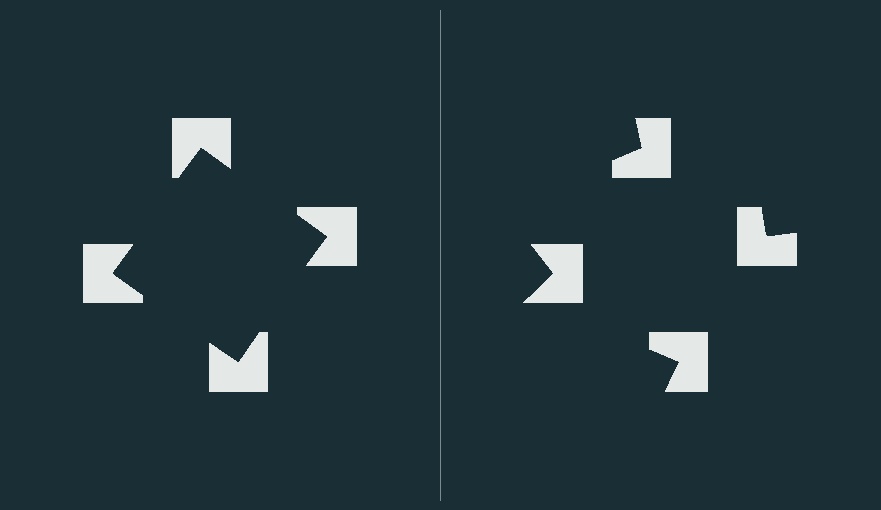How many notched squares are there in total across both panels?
8 — 4 on each side.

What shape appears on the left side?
An illusory square.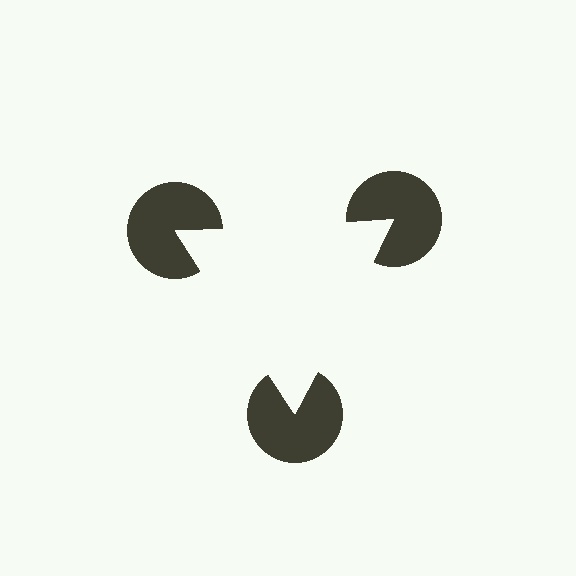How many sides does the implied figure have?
3 sides.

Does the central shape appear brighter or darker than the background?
It typically appears slightly brighter than the background, even though no actual brightness change is drawn.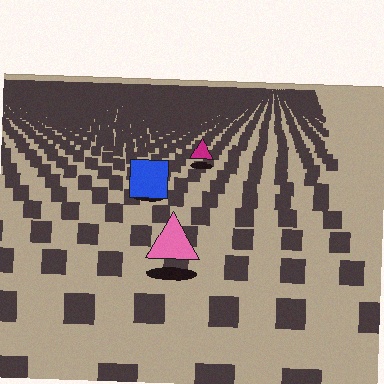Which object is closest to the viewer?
The pink triangle is closest. The texture marks near it are larger and more spread out.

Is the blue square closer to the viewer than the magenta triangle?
Yes. The blue square is closer — you can tell from the texture gradient: the ground texture is coarser near it.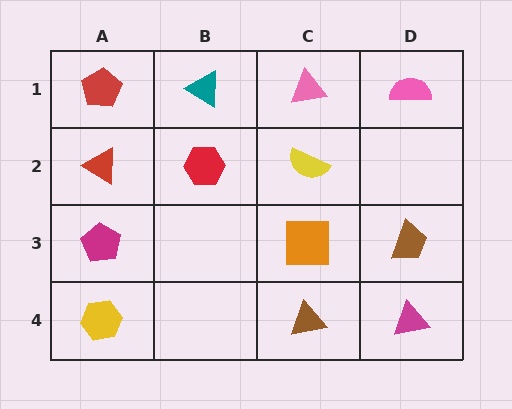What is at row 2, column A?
A red triangle.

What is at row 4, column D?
A magenta triangle.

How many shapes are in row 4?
3 shapes.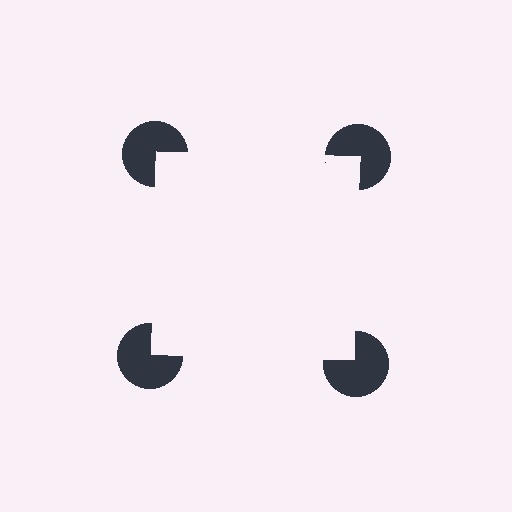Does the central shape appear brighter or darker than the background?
It typically appears slightly brighter than the background, even though no actual brightness change is drawn.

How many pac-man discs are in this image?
There are 4 — one at each vertex of the illusory square.